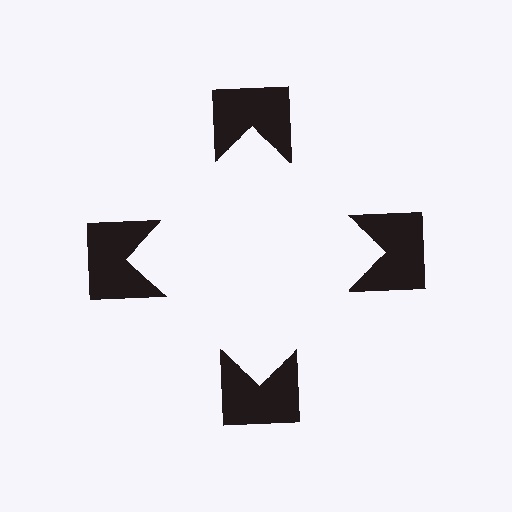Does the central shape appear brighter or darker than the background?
It typically appears slightly brighter than the background, even though no actual brightness change is drawn.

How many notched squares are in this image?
There are 4 — one at each vertex of the illusory square.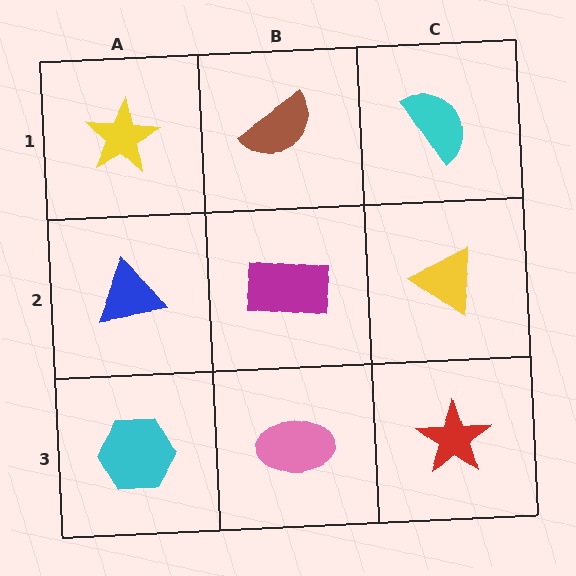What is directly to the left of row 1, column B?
A yellow star.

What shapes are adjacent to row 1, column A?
A blue triangle (row 2, column A), a brown semicircle (row 1, column B).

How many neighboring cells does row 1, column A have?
2.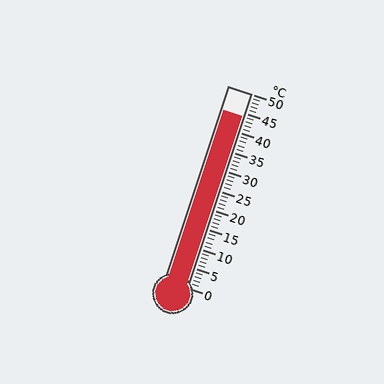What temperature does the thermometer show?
The thermometer shows approximately 44°C.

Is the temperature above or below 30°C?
The temperature is above 30°C.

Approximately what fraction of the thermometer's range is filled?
The thermometer is filled to approximately 90% of its range.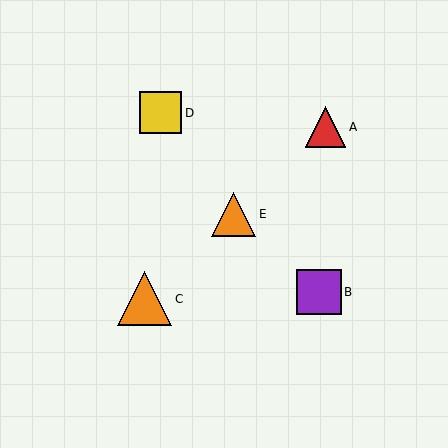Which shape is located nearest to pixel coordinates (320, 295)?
The purple square (labeled B) at (319, 292) is nearest to that location.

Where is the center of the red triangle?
The center of the red triangle is at (325, 127).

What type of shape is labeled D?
Shape D is a yellow square.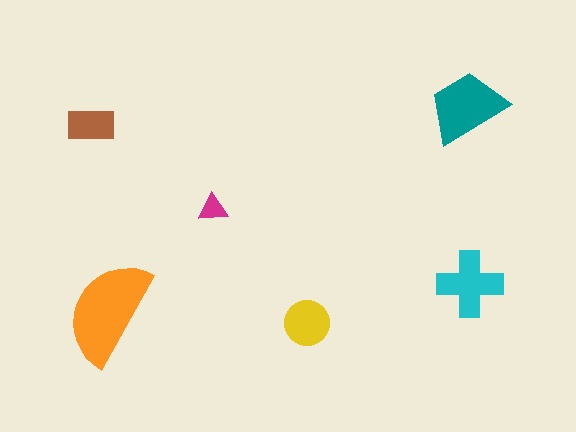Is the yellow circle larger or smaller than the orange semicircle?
Smaller.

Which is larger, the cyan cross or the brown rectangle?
The cyan cross.